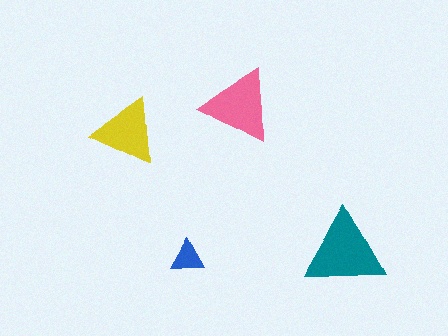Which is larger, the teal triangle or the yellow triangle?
The teal one.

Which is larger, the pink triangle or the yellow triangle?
The pink one.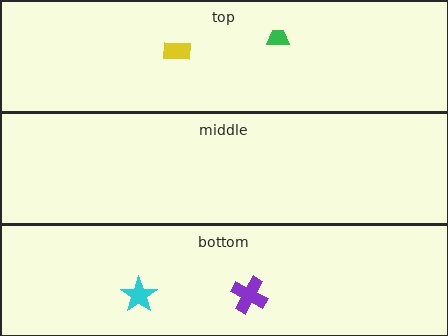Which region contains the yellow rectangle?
The top region.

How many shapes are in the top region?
2.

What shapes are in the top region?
The yellow rectangle, the green trapezoid.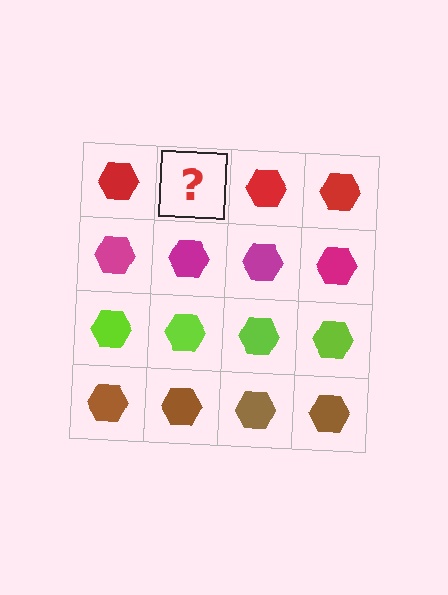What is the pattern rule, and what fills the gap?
The rule is that each row has a consistent color. The gap should be filled with a red hexagon.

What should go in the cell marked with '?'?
The missing cell should contain a red hexagon.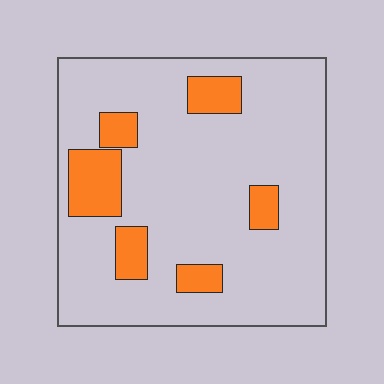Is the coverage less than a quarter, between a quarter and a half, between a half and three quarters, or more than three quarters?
Less than a quarter.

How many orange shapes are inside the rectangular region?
6.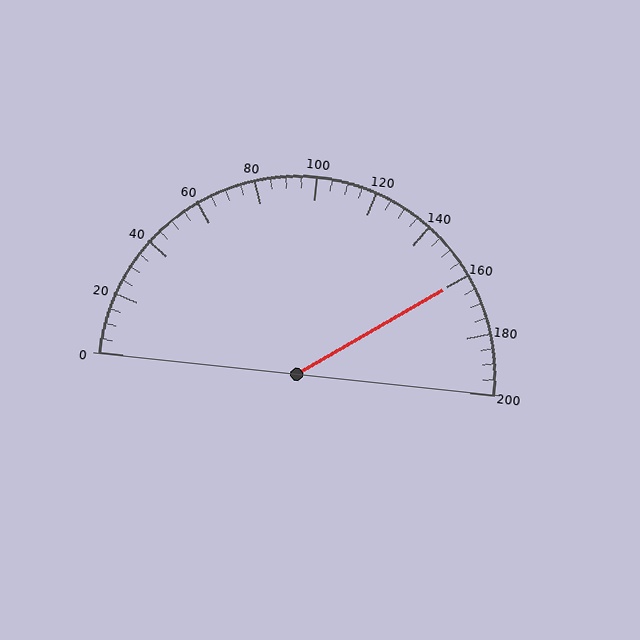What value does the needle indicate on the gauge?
The needle indicates approximately 160.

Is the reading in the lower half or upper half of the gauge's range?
The reading is in the upper half of the range (0 to 200).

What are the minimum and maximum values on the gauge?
The gauge ranges from 0 to 200.